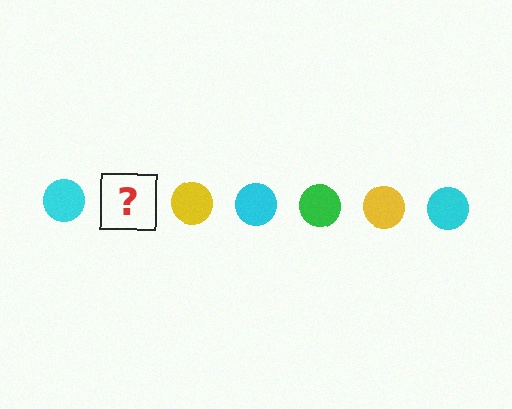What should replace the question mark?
The question mark should be replaced with a green circle.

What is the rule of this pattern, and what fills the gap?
The rule is that the pattern cycles through cyan, green, yellow circles. The gap should be filled with a green circle.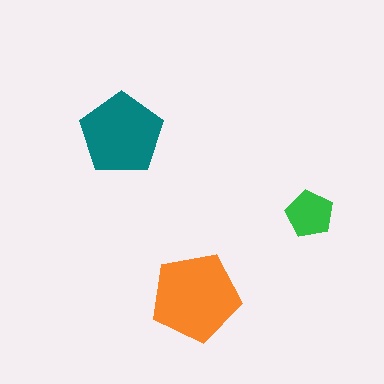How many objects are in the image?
There are 3 objects in the image.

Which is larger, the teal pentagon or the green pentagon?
The teal one.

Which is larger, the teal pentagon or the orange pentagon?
The orange one.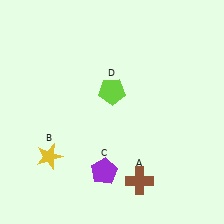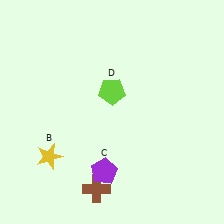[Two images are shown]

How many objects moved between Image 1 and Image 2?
1 object moved between the two images.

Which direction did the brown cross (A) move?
The brown cross (A) moved left.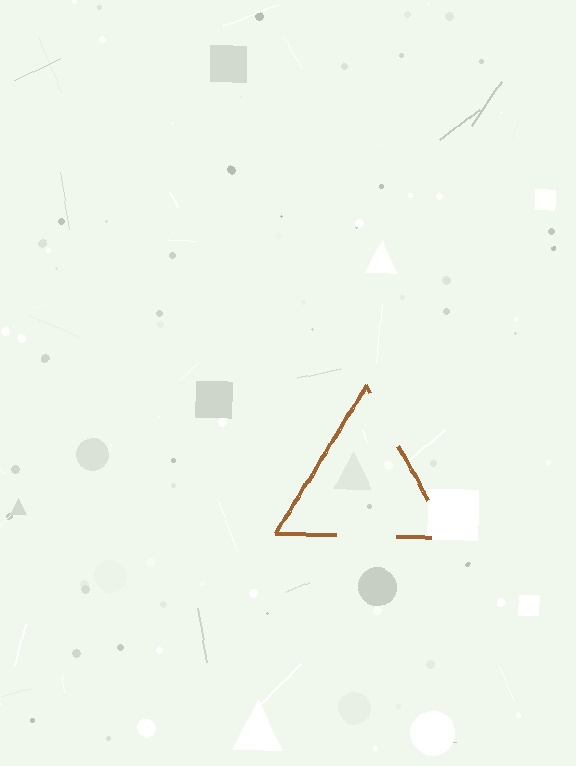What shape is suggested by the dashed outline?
The dashed outline suggests a triangle.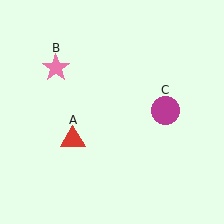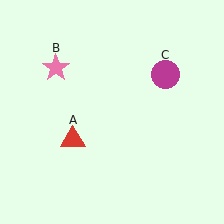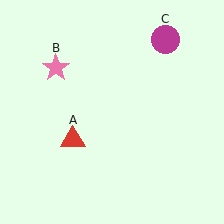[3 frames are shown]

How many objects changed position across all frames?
1 object changed position: magenta circle (object C).